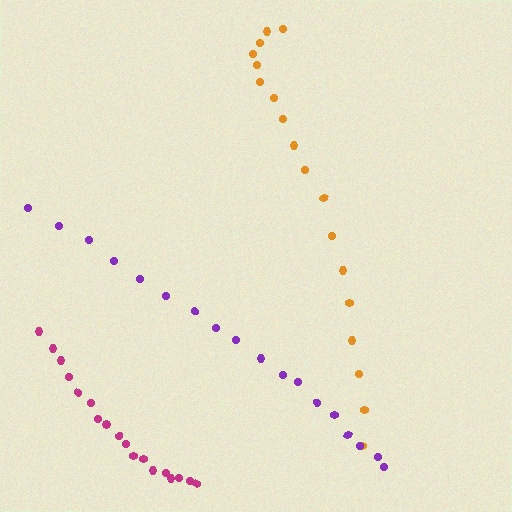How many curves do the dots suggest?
There are 3 distinct paths.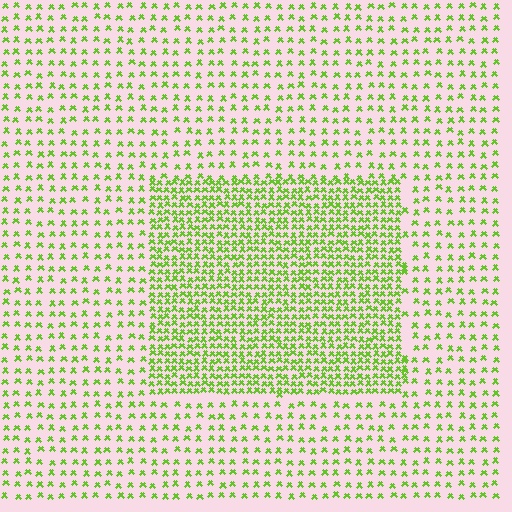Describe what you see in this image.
The image contains small lime elements arranged at two different densities. A rectangle-shaped region is visible where the elements are more densely packed than the surrounding area.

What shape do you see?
I see a rectangle.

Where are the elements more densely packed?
The elements are more densely packed inside the rectangle boundary.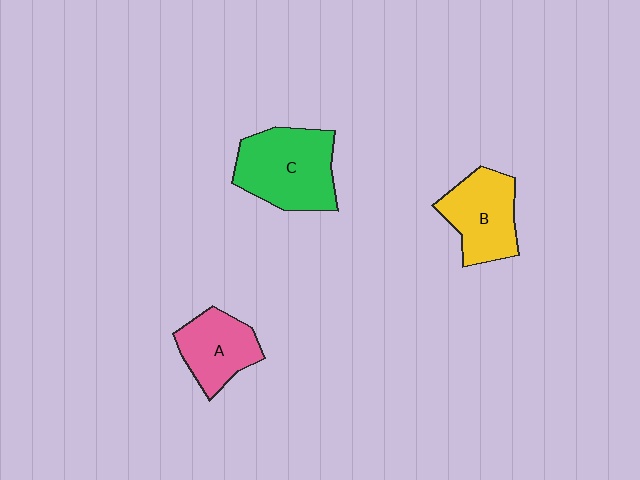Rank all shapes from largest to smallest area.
From largest to smallest: C (green), B (yellow), A (pink).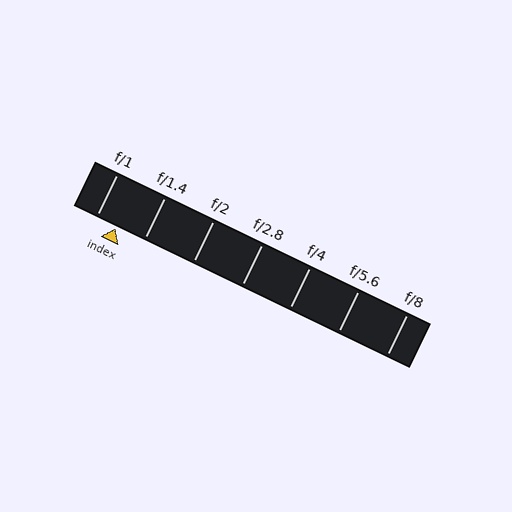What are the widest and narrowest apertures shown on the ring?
The widest aperture shown is f/1 and the narrowest is f/8.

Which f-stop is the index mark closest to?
The index mark is closest to f/1.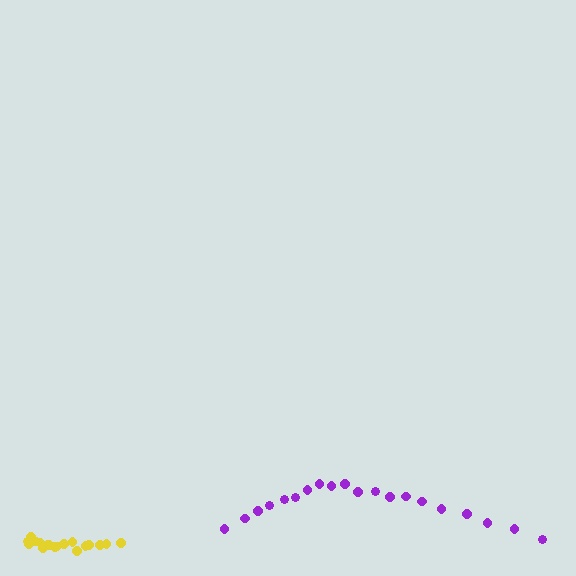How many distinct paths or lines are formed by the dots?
There are 2 distinct paths.